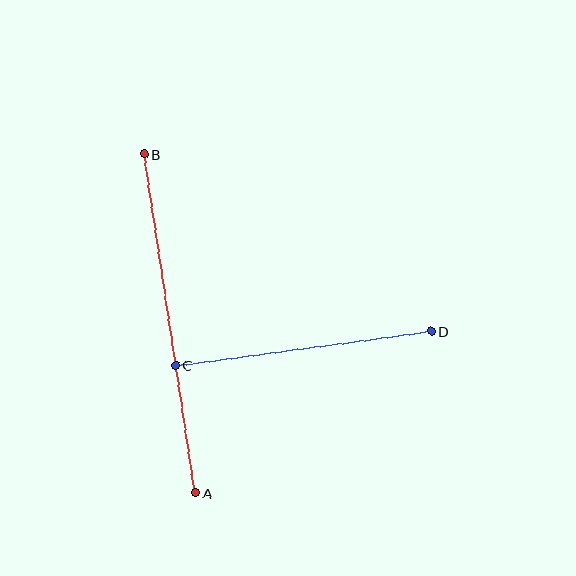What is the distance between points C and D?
The distance is approximately 258 pixels.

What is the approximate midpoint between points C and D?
The midpoint is at approximately (303, 348) pixels.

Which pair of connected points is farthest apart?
Points A and B are farthest apart.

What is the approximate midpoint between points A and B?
The midpoint is at approximately (170, 323) pixels.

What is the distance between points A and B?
The distance is approximately 342 pixels.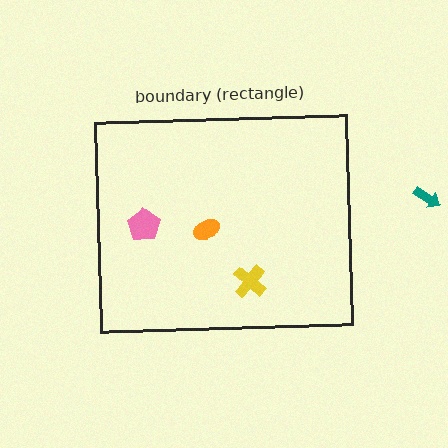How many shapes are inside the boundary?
3 inside, 1 outside.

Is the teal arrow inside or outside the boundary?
Outside.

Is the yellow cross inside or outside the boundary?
Inside.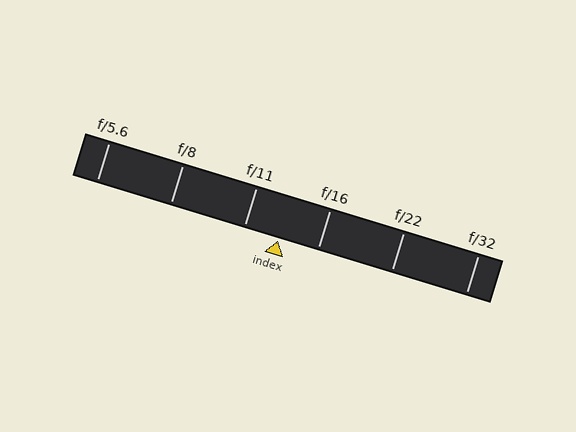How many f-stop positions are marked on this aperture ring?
There are 6 f-stop positions marked.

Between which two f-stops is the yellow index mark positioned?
The index mark is between f/11 and f/16.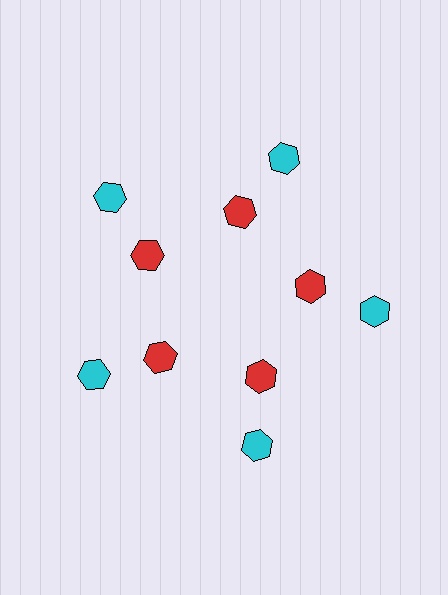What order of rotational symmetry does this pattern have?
This pattern has 5-fold rotational symmetry.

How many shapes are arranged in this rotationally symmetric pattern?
There are 10 shapes, arranged in 5 groups of 2.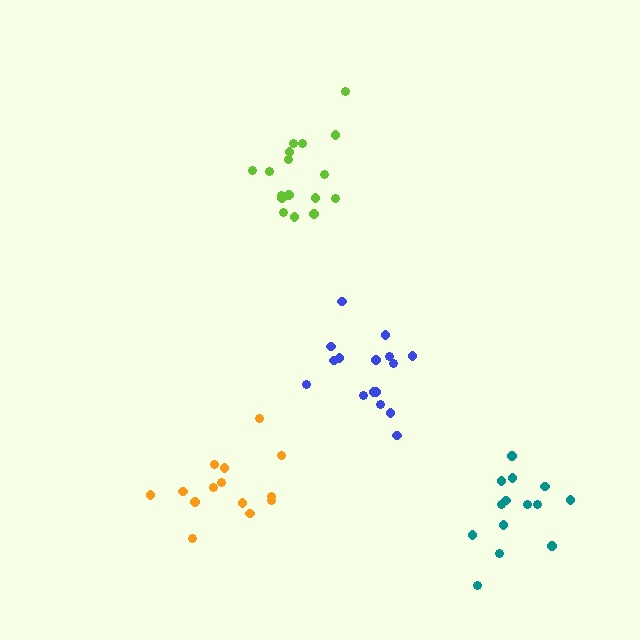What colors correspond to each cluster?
The clusters are colored: lime, orange, teal, blue.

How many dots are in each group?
Group 1: 17 dots, Group 2: 14 dots, Group 3: 14 dots, Group 4: 16 dots (61 total).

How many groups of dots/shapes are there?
There are 4 groups.